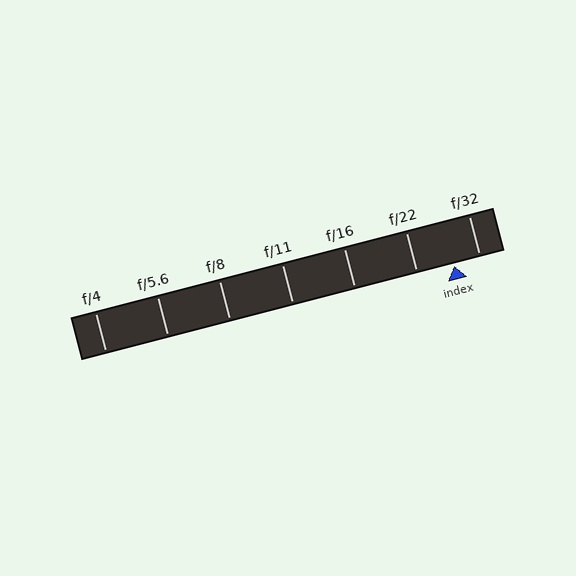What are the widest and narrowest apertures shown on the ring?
The widest aperture shown is f/4 and the narrowest is f/32.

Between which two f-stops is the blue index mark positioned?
The index mark is between f/22 and f/32.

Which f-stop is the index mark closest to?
The index mark is closest to f/32.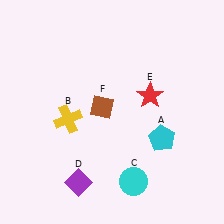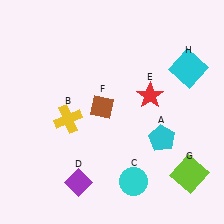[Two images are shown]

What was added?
A lime square (G), a cyan square (H) were added in Image 2.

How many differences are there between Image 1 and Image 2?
There are 2 differences between the two images.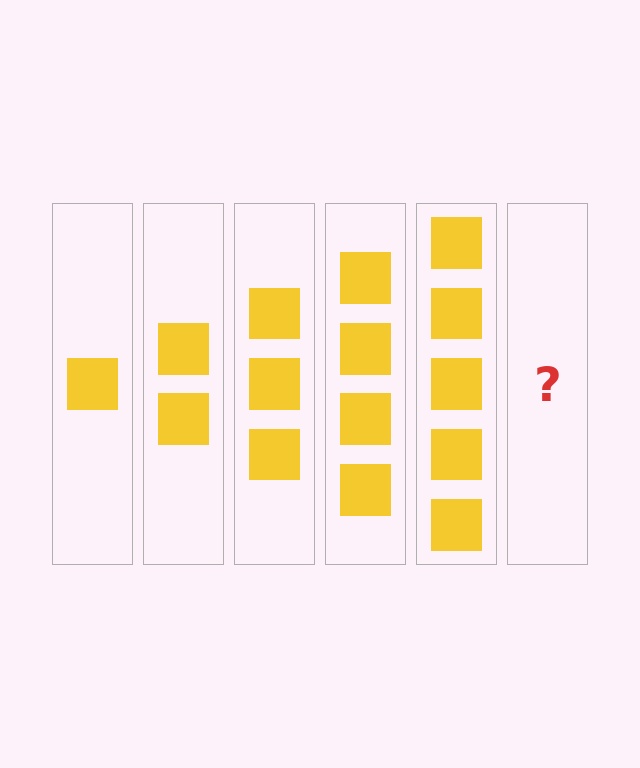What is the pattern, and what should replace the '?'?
The pattern is that each step adds one more square. The '?' should be 6 squares.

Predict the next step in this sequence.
The next step is 6 squares.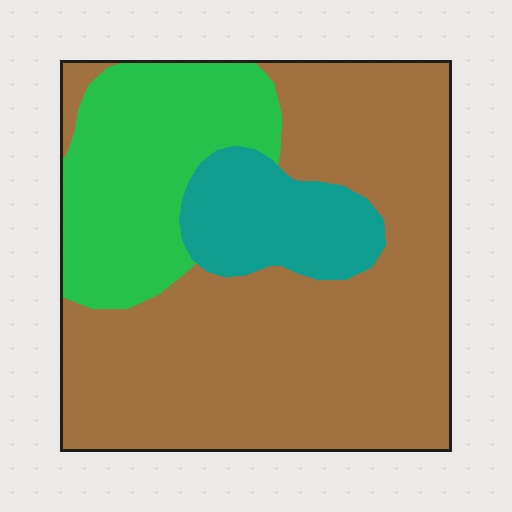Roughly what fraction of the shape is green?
Green takes up less than a quarter of the shape.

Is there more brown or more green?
Brown.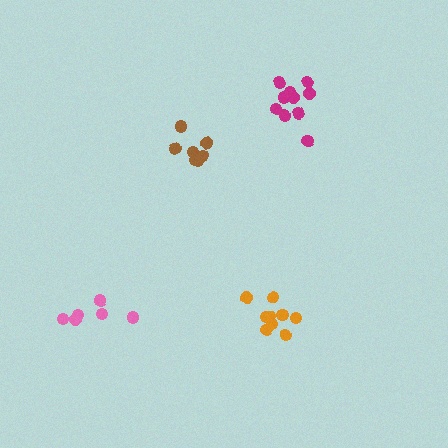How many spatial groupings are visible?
There are 4 spatial groupings.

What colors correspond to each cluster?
The clusters are colored: brown, orange, pink, magenta.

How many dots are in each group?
Group 1: 7 dots, Group 2: 10 dots, Group 3: 6 dots, Group 4: 10 dots (33 total).